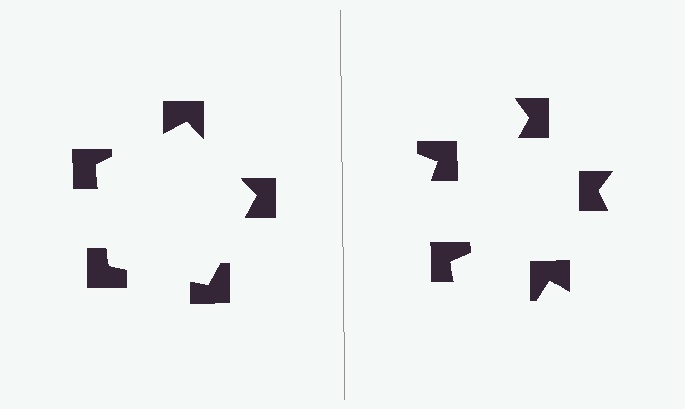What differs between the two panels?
The notched squares are positioned identically on both sides; only the wedge orientations differ. On the left they align to a pentagon; on the right they are misaligned.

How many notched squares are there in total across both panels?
10 — 5 on each side.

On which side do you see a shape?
An illusory pentagon appears on the left side. On the right side the wedge cuts are rotated, so no coherent shape forms.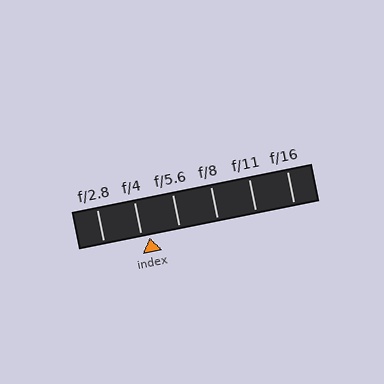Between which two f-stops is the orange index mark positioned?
The index mark is between f/4 and f/5.6.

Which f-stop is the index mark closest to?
The index mark is closest to f/4.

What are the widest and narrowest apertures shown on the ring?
The widest aperture shown is f/2.8 and the narrowest is f/16.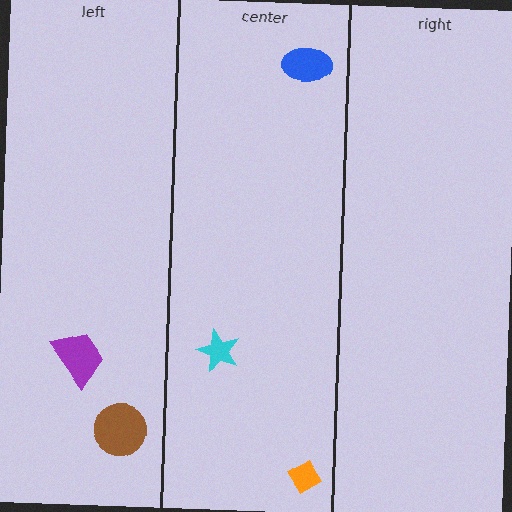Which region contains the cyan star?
The center region.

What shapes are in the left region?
The purple trapezoid, the brown circle.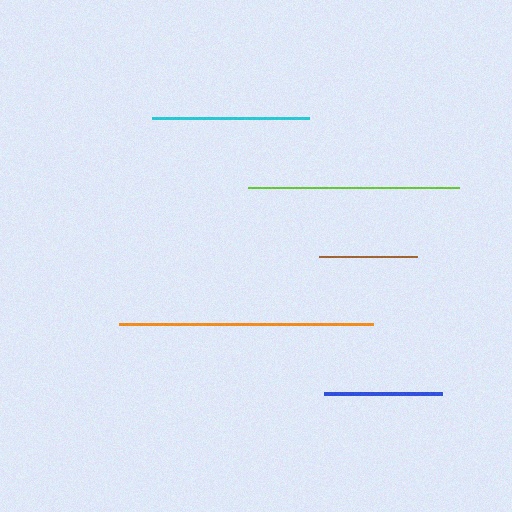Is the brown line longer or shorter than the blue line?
The blue line is longer than the brown line.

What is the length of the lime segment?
The lime segment is approximately 211 pixels long.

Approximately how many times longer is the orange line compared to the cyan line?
The orange line is approximately 1.6 times the length of the cyan line.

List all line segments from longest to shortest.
From longest to shortest: orange, lime, cyan, blue, brown.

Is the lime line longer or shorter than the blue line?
The lime line is longer than the blue line.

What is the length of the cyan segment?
The cyan segment is approximately 158 pixels long.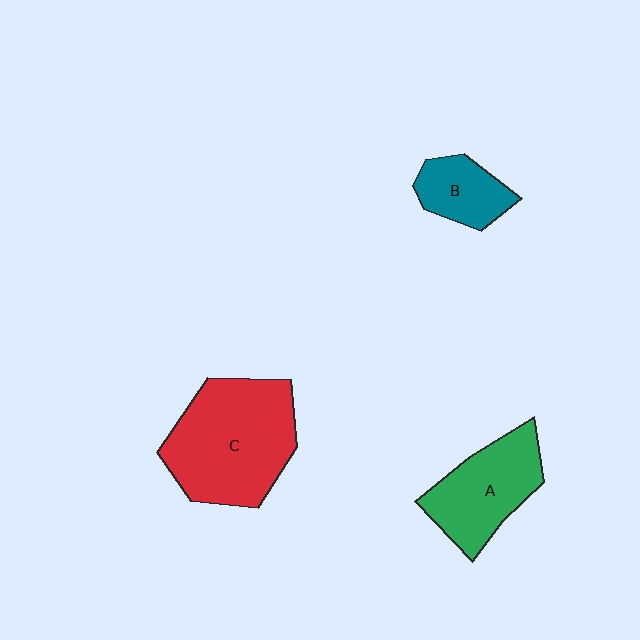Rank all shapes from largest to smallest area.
From largest to smallest: C (red), A (green), B (teal).